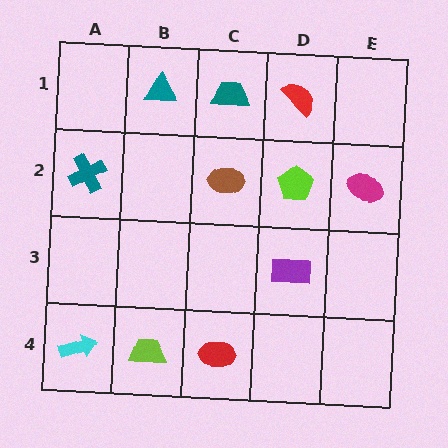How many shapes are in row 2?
4 shapes.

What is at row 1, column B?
A teal triangle.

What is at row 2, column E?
A magenta ellipse.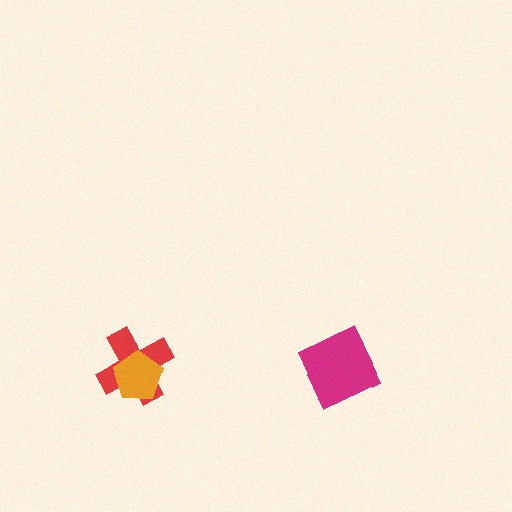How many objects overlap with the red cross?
1 object overlaps with the red cross.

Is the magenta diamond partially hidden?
No, no other shape covers it.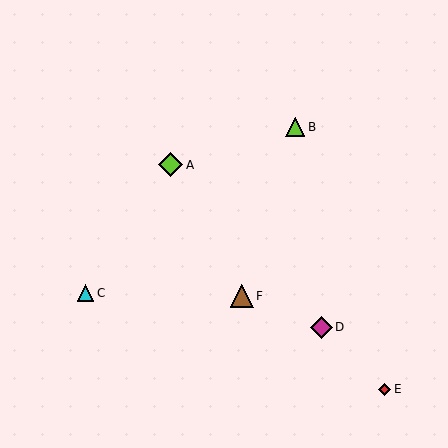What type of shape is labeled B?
Shape B is a lime triangle.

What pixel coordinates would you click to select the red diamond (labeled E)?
Click at (384, 389) to select the red diamond E.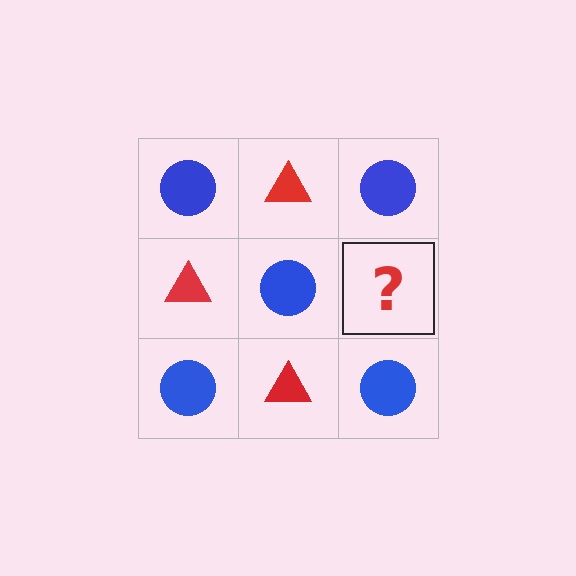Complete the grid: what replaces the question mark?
The question mark should be replaced with a red triangle.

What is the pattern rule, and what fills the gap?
The rule is that it alternates blue circle and red triangle in a checkerboard pattern. The gap should be filled with a red triangle.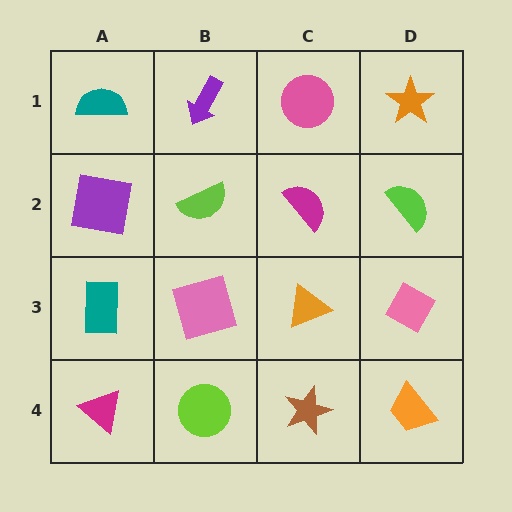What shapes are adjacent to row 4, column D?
A pink diamond (row 3, column D), a brown star (row 4, column C).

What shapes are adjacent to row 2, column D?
An orange star (row 1, column D), a pink diamond (row 3, column D), a magenta semicircle (row 2, column C).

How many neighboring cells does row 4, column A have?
2.